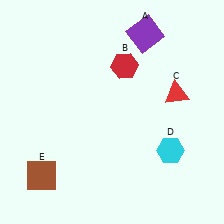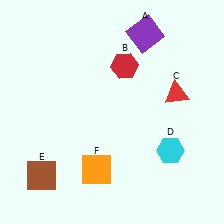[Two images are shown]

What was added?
An orange square (F) was added in Image 2.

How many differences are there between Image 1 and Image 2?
There is 1 difference between the two images.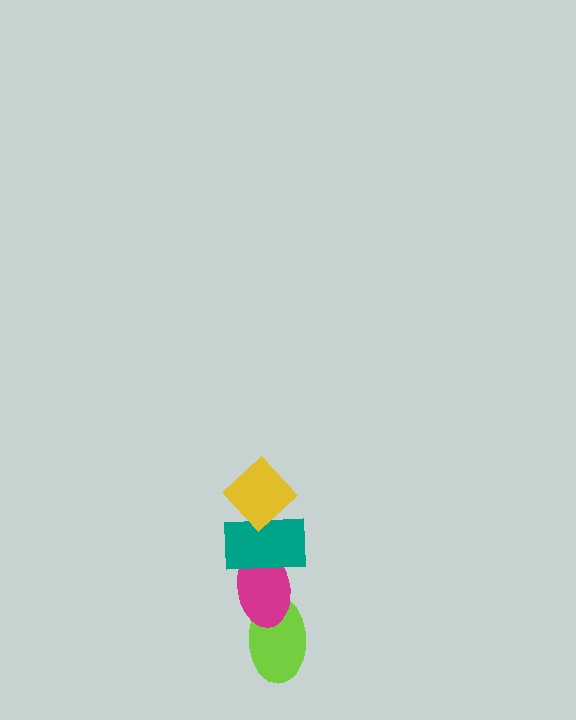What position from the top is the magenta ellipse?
The magenta ellipse is 3rd from the top.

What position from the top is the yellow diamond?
The yellow diamond is 1st from the top.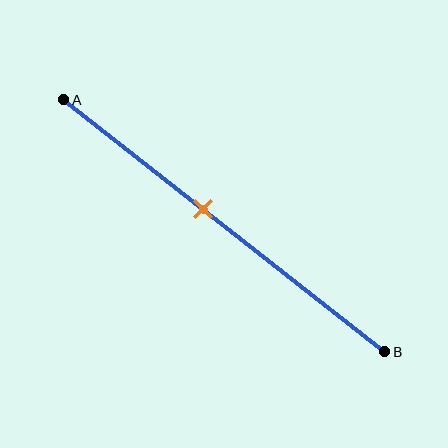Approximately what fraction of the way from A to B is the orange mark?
The orange mark is approximately 45% of the way from A to B.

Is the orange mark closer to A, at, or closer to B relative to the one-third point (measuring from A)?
The orange mark is closer to point B than the one-third point of segment AB.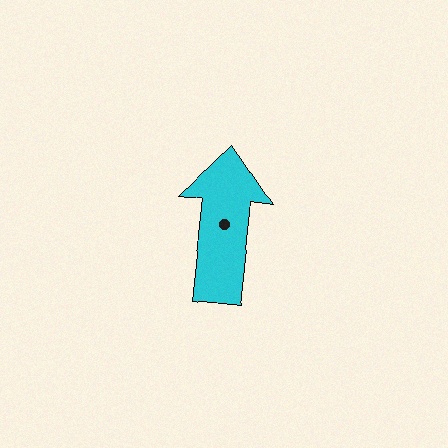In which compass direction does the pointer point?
North.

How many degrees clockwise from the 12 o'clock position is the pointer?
Approximately 6 degrees.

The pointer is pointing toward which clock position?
Roughly 12 o'clock.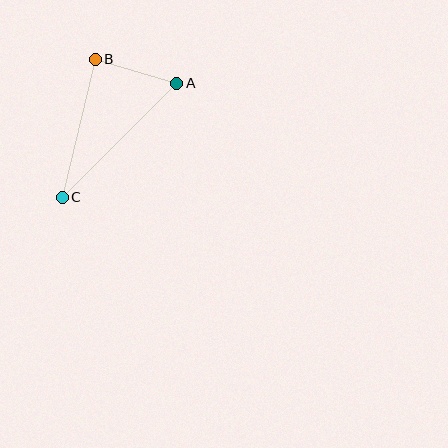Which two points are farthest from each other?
Points A and C are farthest from each other.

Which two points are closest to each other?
Points A and B are closest to each other.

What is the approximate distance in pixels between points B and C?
The distance between B and C is approximately 142 pixels.